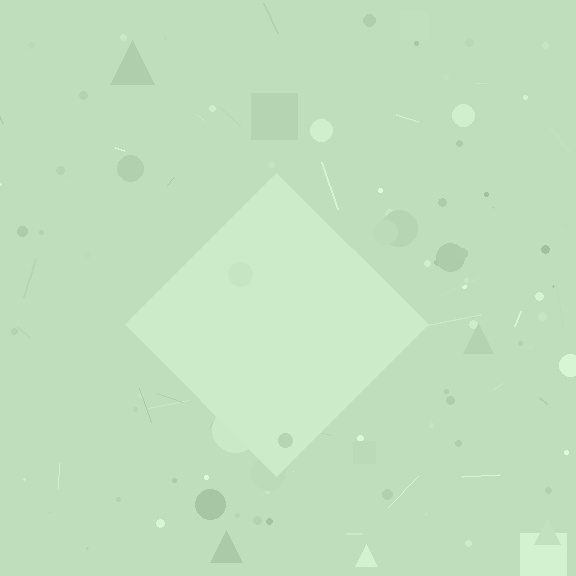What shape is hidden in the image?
A diamond is hidden in the image.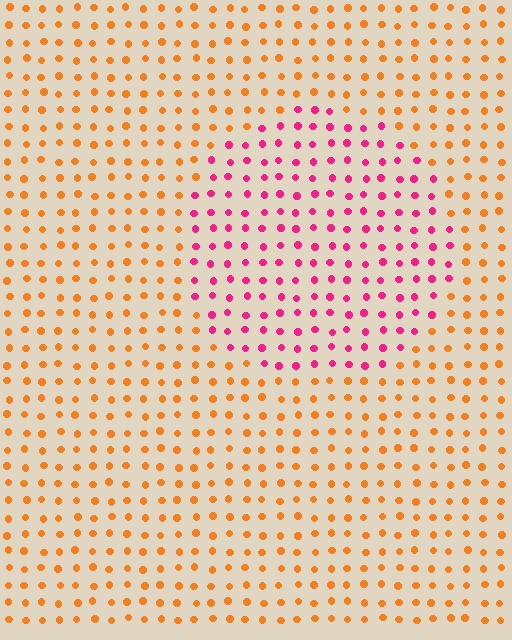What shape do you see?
I see a circle.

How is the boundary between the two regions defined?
The boundary is defined purely by a slight shift in hue (about 58 degrees). Spacing, size, and orientation are identical on both sides.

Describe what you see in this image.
The image is filled with small orange elements in a uniform arrangement. A circle-shaped region is visible where the elements are tinted to a slightly different hue, forming a subtle color boundary.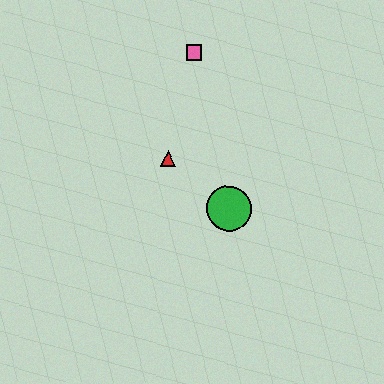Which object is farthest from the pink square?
The green circle is farthest from the pink square.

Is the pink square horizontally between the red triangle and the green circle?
Yes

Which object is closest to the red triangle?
The green circle is closest to the red triangle.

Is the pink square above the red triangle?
Yes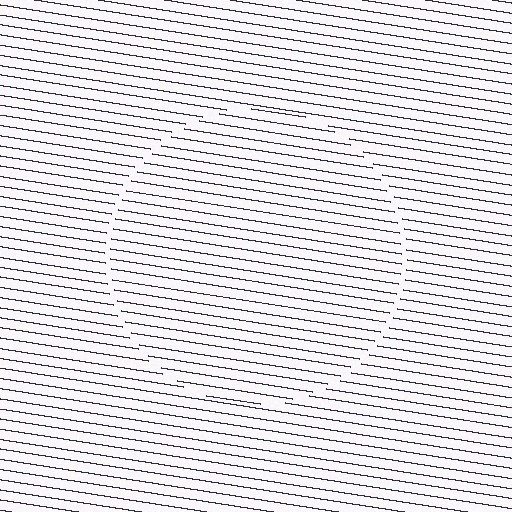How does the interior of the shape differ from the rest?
The interior of the shape contains the same grating, shifted by half a period — the contour is defined by the phase discontinuity where line-ends from the inner and outer gratings abut.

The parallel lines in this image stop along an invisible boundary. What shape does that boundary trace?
An illusory circle. The interior of the shape contains the same grating, shifted by half a period — the contour is defined by the phase discontinuity where line-ends from the inner and outer gratings abut.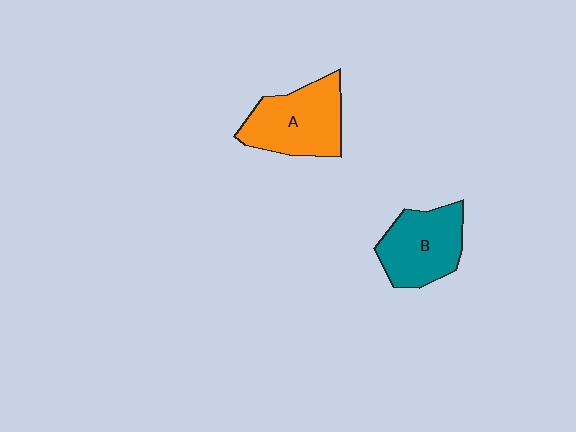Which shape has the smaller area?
Shape B (teal).